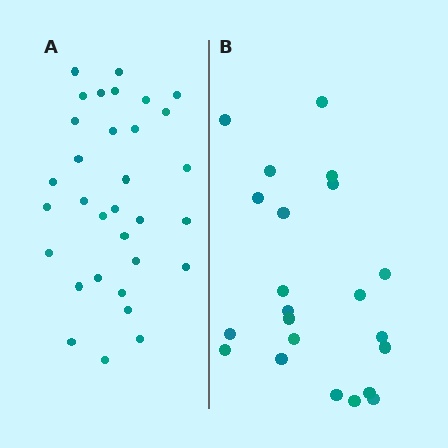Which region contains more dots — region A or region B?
Region A (the left region) has more dots.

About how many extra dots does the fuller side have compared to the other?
Region A has roughly 10 or so more dots than region B.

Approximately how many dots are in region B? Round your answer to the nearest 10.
About 20 dots. (The exact count is 22, which rounds to 20.)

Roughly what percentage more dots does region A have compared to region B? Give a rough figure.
About 45% more.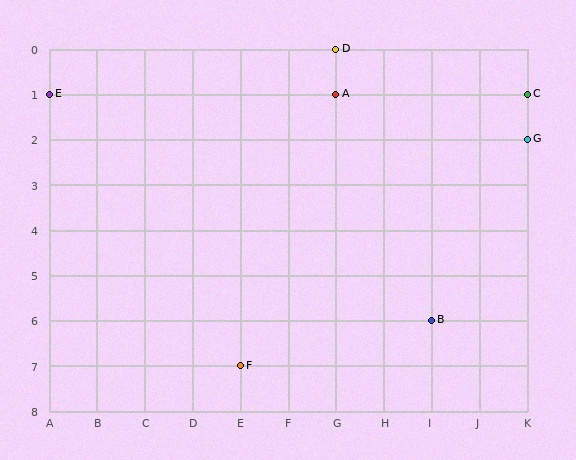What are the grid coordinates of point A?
Point A is at grid coordinates (G, 1).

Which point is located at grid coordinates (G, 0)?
Point D is at (G, 0).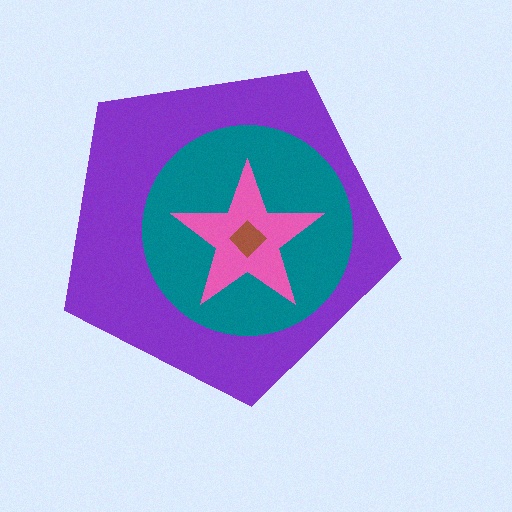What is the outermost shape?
The purple pentagon.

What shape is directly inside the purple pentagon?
The teal circle.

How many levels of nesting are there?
4.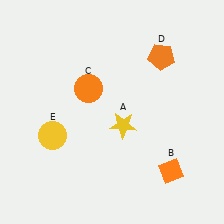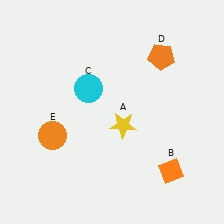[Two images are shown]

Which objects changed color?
C changed from orange to cyan. E changed from yellow to orange.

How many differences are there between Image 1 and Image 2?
There are 2 differences between the two images.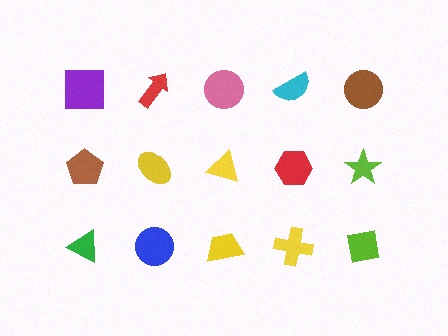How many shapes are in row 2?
5 shapes.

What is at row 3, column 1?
A green triangle.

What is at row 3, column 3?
A yellow trapezoid.